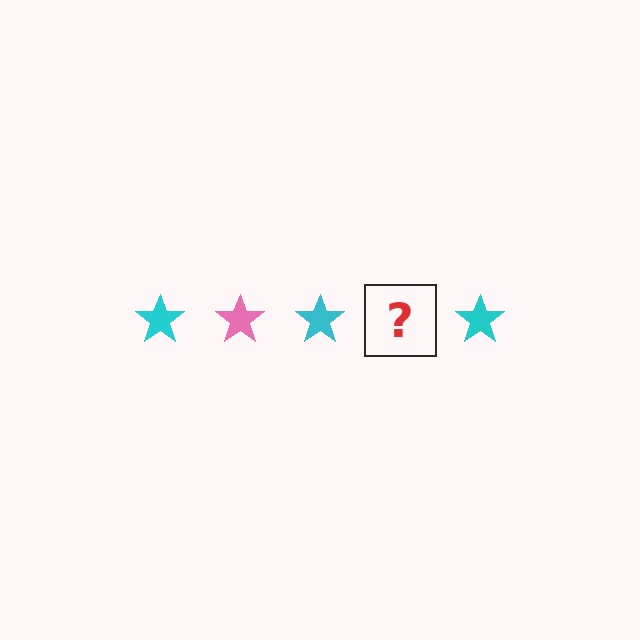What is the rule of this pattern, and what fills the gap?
The rule is that the pattern cycles through cyan, pink stars. The gap should be filled with a pink star.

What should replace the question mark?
The question mark should be replaced with a pink star.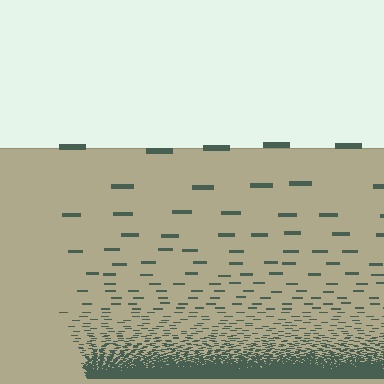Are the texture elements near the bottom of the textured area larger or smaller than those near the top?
Smaller. The gradient is inverted — elements near the bottom are smaller and denser.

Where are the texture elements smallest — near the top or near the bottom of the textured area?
Near the bottom.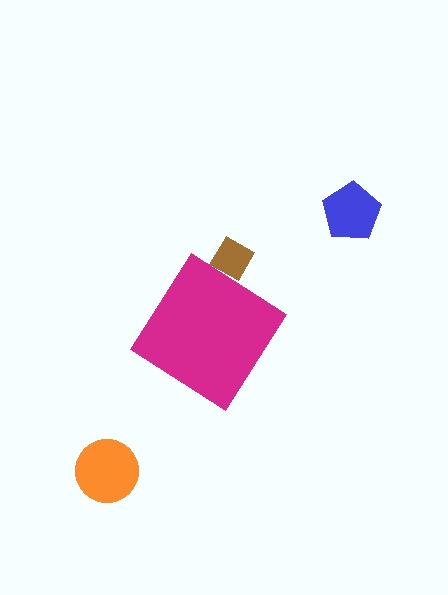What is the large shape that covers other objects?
A magenta diamond.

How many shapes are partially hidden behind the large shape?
1 shape is partially hidden.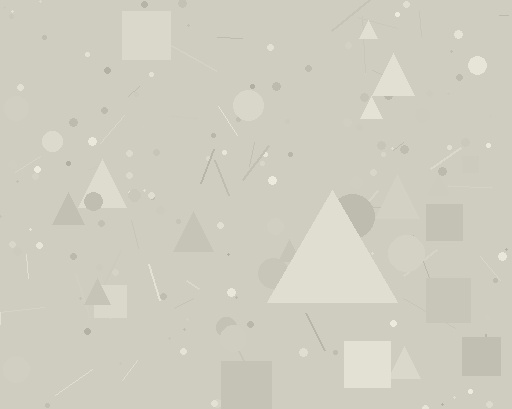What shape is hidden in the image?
A triangle is hidden in the image.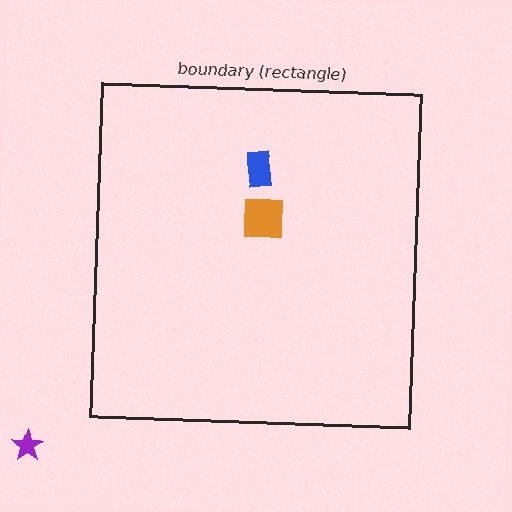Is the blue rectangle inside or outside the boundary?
Inside.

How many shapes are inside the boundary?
2 inside, 1 outside.